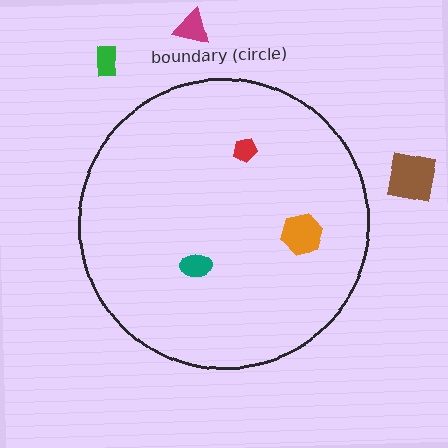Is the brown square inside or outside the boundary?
Outside.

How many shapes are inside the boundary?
3 inside, 3 outside.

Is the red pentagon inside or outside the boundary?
Inside.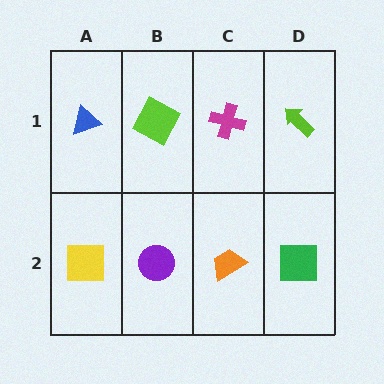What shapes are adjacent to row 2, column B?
A lime square (row 1, column B), a yellow square (row 2, column A), an orange trapezoid (row 2, column C).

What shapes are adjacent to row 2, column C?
A magenta cross (row 1, column C), a purple circle (row 2, column B), a green square (row 2, column D).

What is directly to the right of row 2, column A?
A purple circle.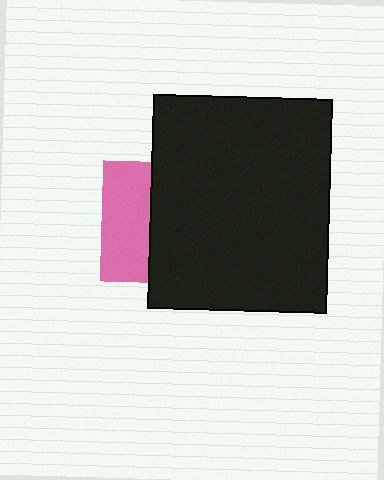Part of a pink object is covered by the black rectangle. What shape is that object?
It is a square.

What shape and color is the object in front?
The object in front is a black rectangle.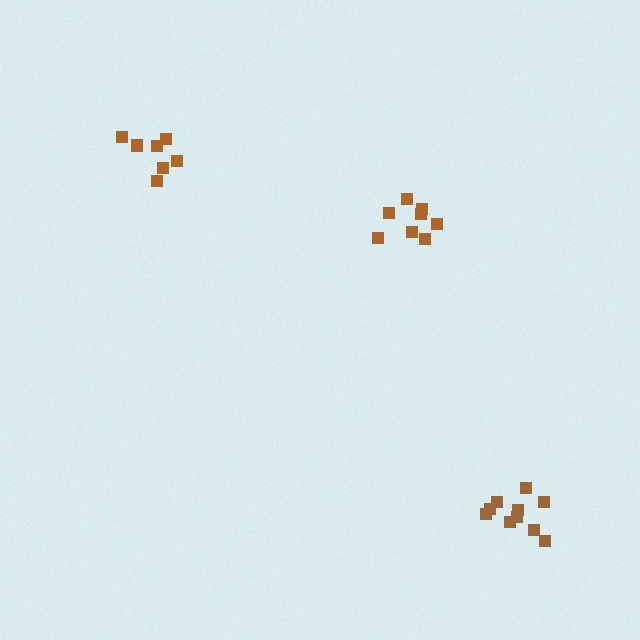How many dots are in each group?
Group 1: 7 dots, Group 2: 10 dots, Group 3: 8 dots (25 total).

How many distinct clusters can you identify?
There are 3 distinct clusters.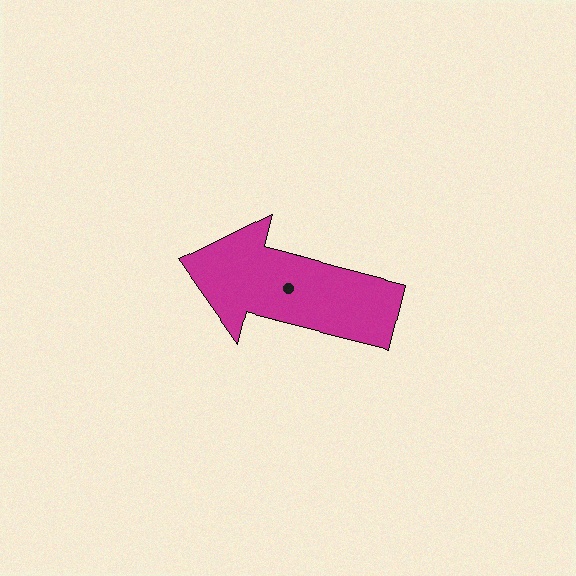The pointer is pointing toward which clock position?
Roughly 9 o'clock.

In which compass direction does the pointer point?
West.